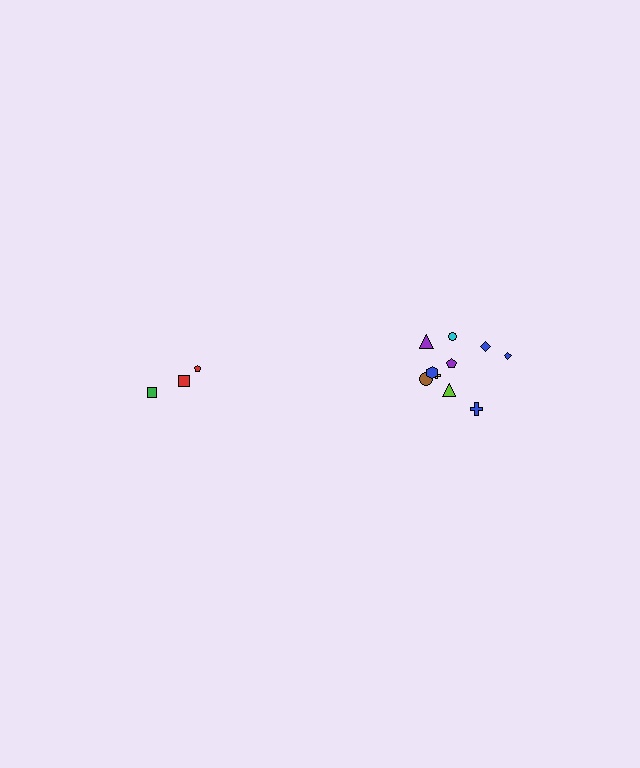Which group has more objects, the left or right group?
The right group.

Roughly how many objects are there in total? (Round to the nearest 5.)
Roughly 15 objects in total.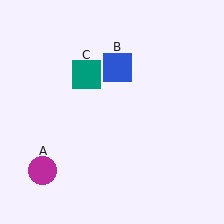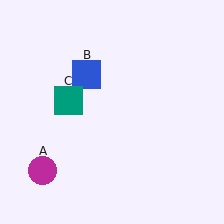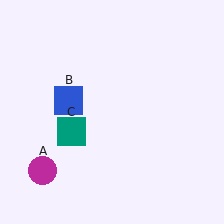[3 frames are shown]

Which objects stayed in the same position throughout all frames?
Magenta circle (object A) remained stationary.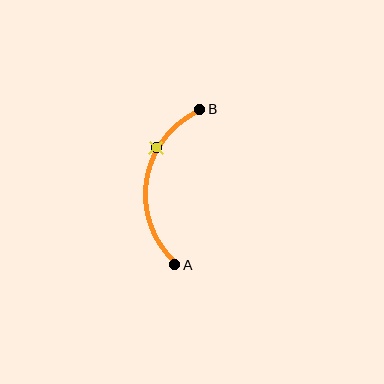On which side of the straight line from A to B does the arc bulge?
The arc bulges to the left of the straight line connecting A and B.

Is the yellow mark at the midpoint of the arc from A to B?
No. The yellow mark lies on the arc but is closer to endpoint B. The arc midpoint would be at the point on the curve equidistant along the arc from both A and B.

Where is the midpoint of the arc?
The arc midpoint is the point on the curve farthest from the straight line joining A and B. It sits to the left of that line.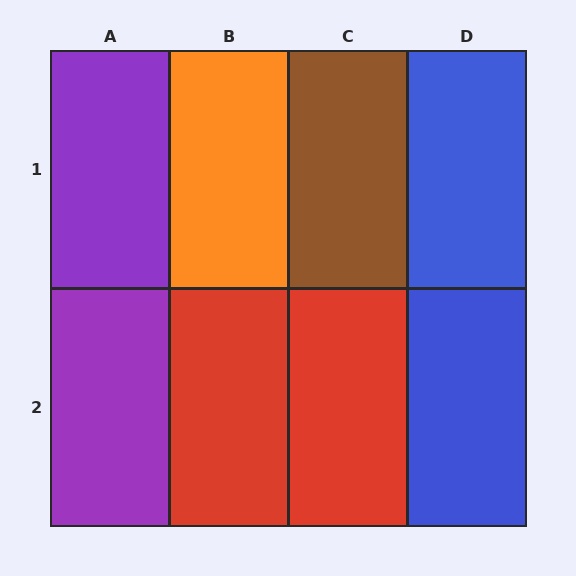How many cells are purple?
2 cells are purple.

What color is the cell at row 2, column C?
Red.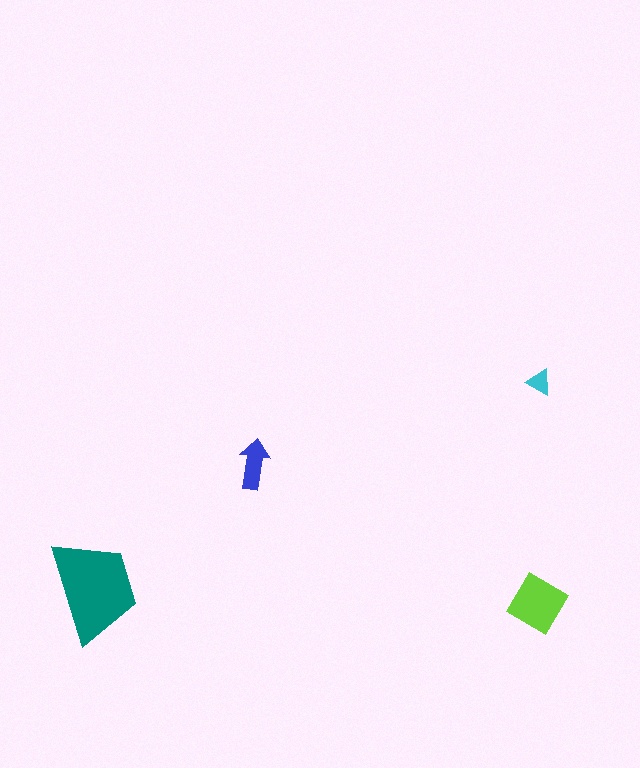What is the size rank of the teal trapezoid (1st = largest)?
1st.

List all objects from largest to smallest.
The teal trapezoid, the lime diamond, the blue arrow, the cyan triangle.